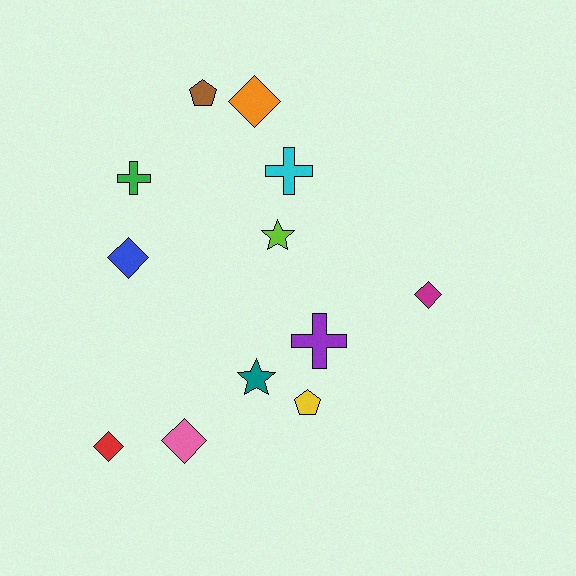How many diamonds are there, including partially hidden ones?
There are 5 diamonds.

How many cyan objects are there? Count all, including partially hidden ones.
There is 1 cyan object.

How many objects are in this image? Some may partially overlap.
There are 12 objects.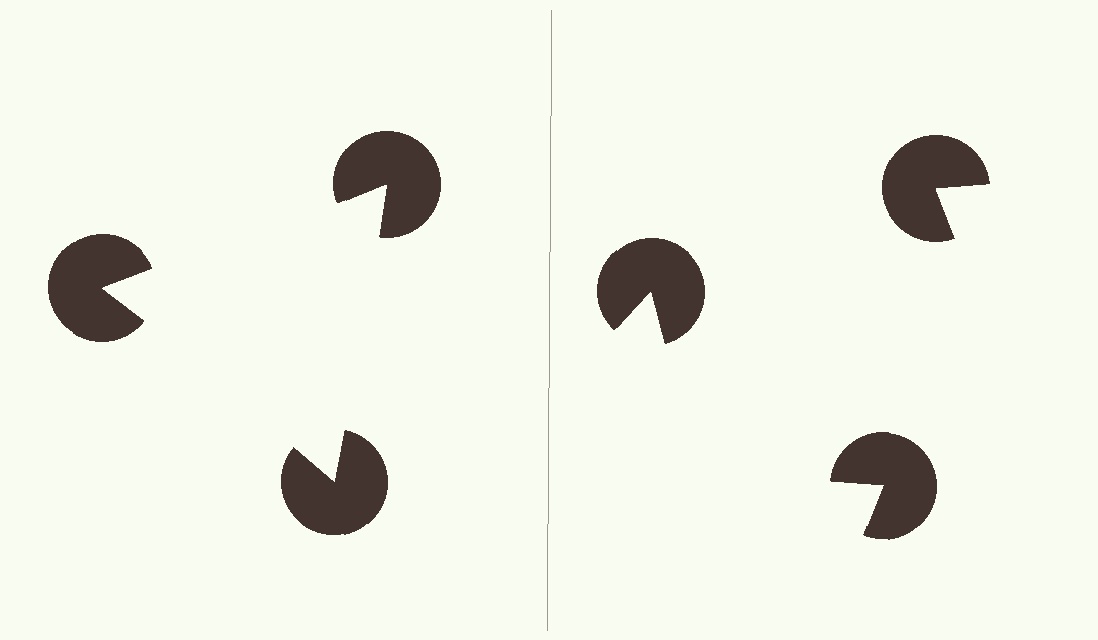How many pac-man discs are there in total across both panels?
6 — 3 on each side.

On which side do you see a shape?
An illusory triangle appears on the left side. On the right side the wedge cuts are rotated, so no coherent shape forms.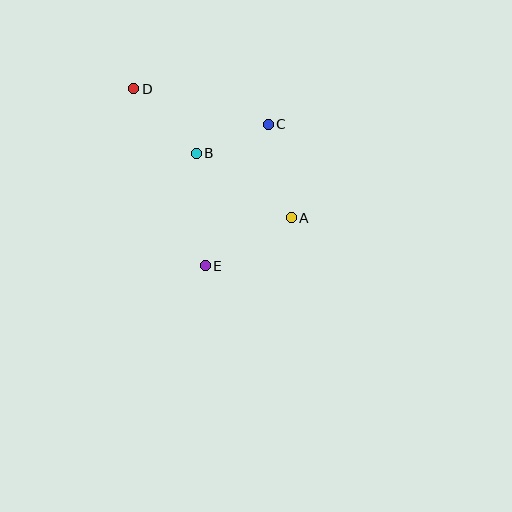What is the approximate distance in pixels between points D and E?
The distance between D and E is approximately 191 pixels.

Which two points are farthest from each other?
Points A and D are farthest from each other.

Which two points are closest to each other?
Points B and C are closest to each other.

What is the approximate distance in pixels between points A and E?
The distance between A and E is approximately 99 pixels.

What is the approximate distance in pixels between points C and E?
The distance between C and E is approximately 155 pixels.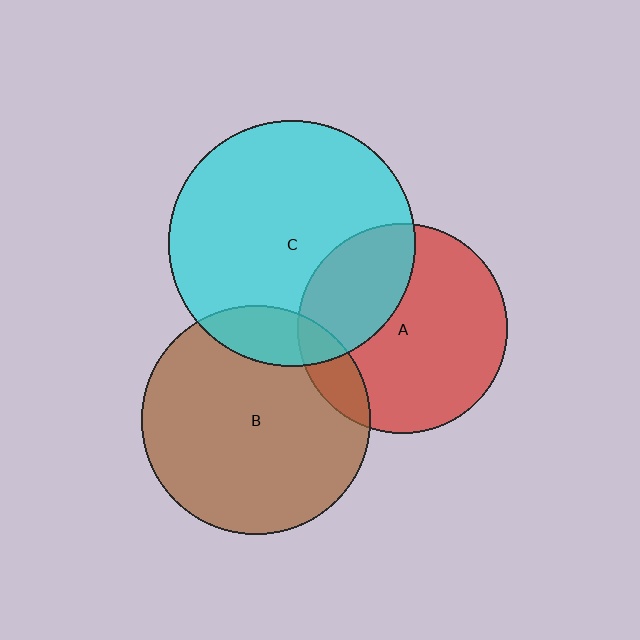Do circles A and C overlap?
Yes.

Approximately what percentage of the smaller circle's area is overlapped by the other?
Approximately 30%.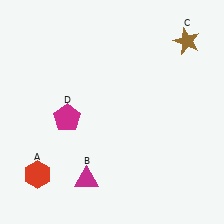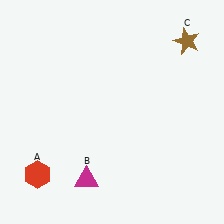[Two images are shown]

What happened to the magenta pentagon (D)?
The magenta pentagon (D) was removed in Image 2. It was in the bottom-left area of Image 1.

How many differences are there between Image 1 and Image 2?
There is 1 difference between the two images.